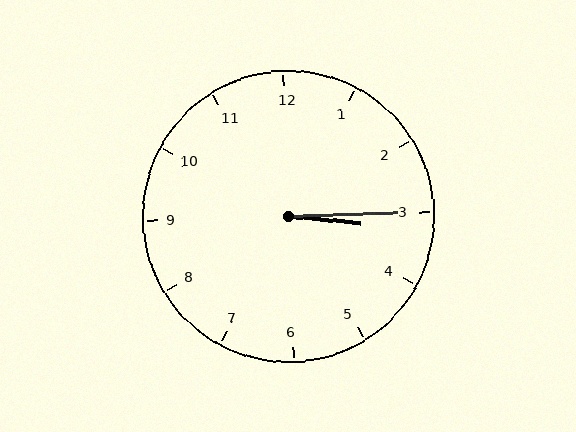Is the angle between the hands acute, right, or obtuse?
It is acute.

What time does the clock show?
3:15.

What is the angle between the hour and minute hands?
Approximately 8 degrees.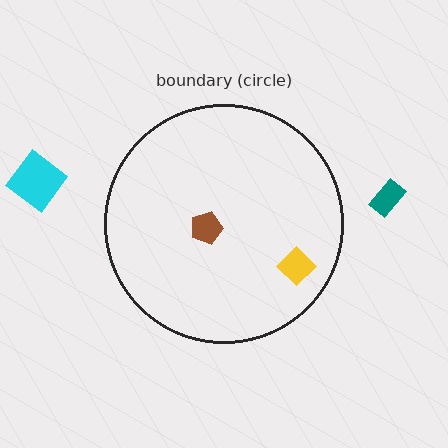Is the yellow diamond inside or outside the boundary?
Inside.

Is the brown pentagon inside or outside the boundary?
Inside.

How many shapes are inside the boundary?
2 inside, 2 outside.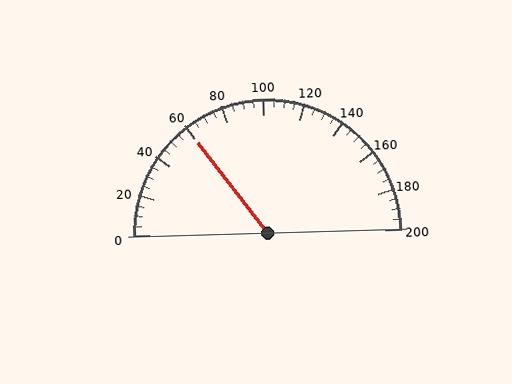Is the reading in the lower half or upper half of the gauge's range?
The reading is in the lower half of the range (0 to 200).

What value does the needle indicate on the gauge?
The needle indicates approximately 60.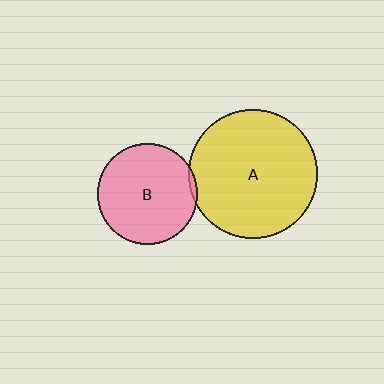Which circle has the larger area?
Circle A (yellow).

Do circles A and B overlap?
Yes.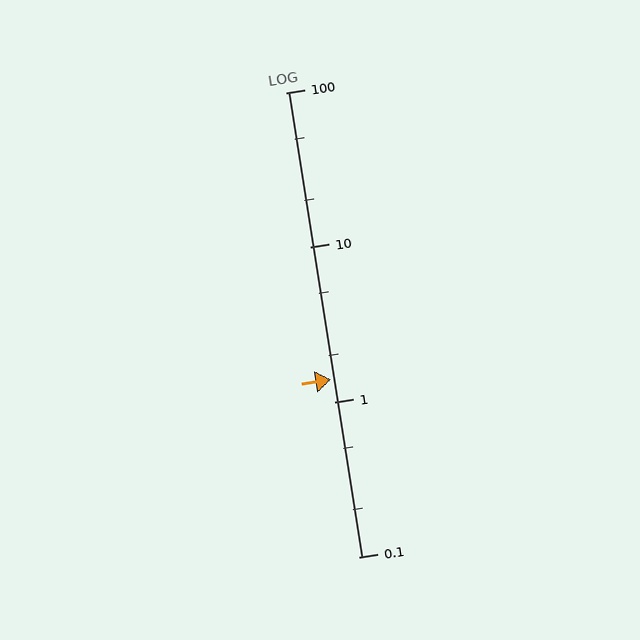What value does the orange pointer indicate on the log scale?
The pointer indicates approximately 1.4.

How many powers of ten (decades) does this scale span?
The scale spans 3 decades, from 0.1 to 100.